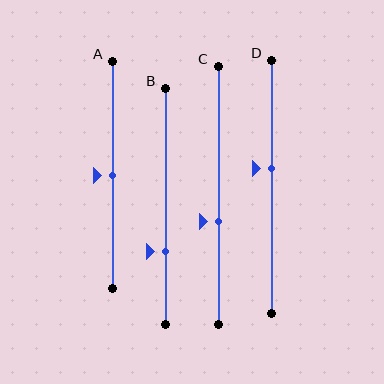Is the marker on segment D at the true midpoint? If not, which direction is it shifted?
No, the marker on segment D is shifted upward by about 7% of the segment length.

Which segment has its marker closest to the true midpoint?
Segment A has its marker closest to the true midpoint.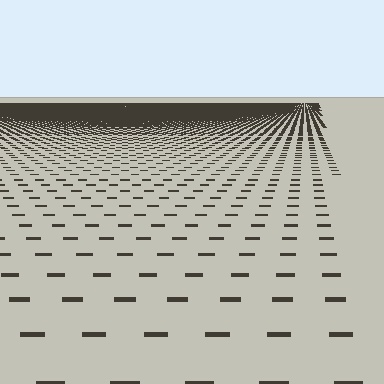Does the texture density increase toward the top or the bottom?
Density increases toward the top.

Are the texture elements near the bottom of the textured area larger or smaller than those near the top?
Larger. Near the bottom, elements are closer to the viewer and appear at a bigger on-screen size.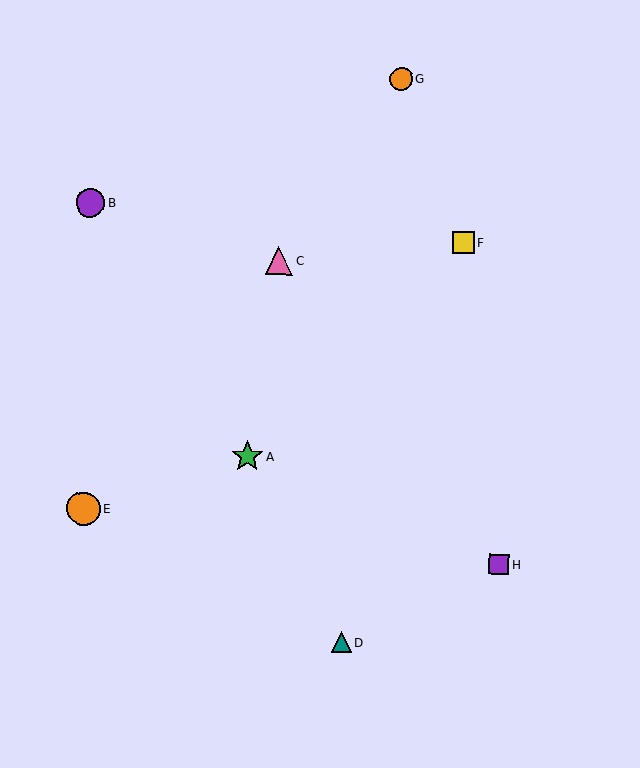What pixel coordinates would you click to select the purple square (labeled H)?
Click at (499, 564) to select the purple square H.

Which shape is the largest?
The orange circle (labeled E) is the largest.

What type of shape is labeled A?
Shape A is a green star.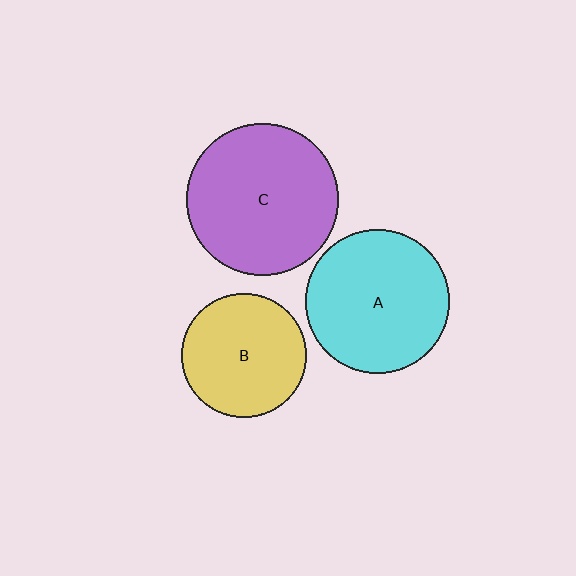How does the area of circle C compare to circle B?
Approximately 1.5 times.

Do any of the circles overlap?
No, none of the circles overlap.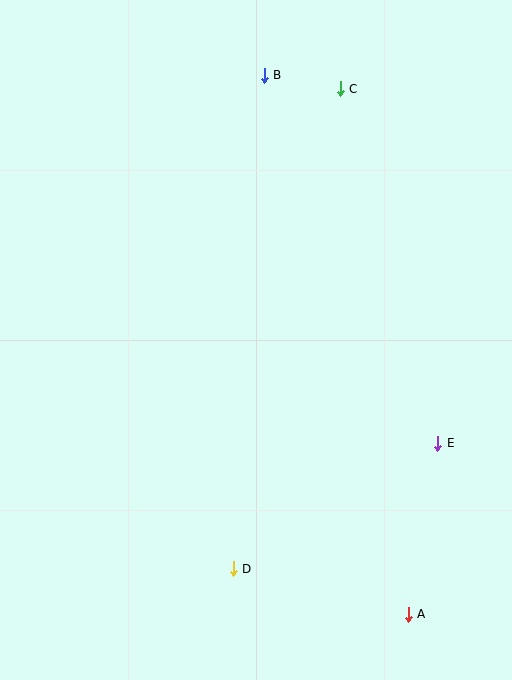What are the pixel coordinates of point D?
Point D is at (233, 569).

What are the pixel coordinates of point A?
Point A is at (408, 614).